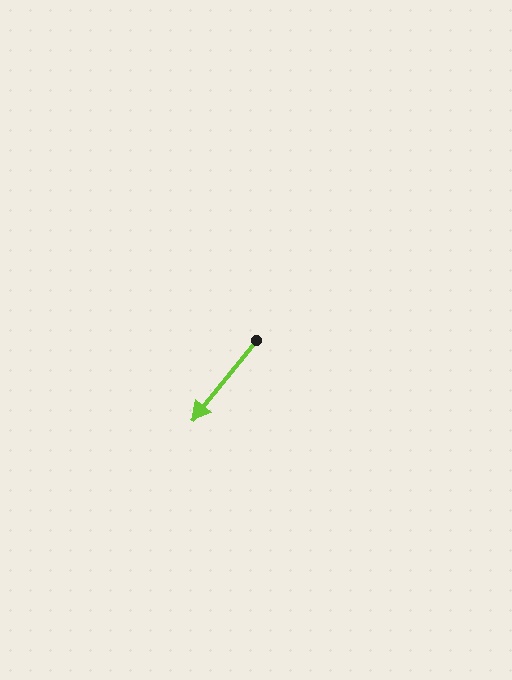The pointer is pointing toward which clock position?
Roughly 7 o'clock.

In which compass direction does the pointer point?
Southwest.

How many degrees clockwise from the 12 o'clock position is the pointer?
Approximately 219 degrees.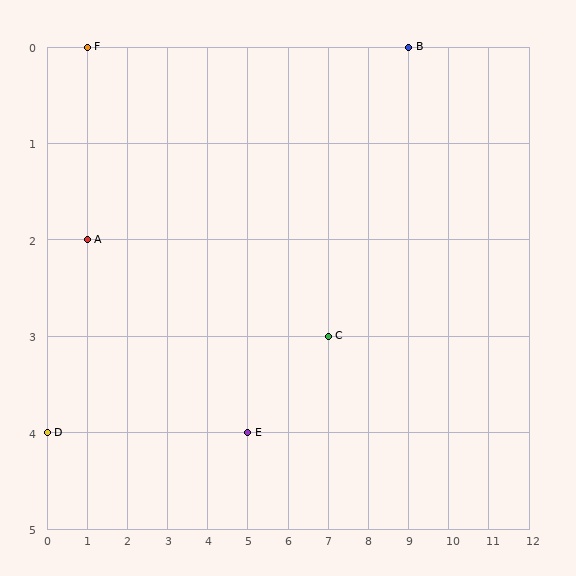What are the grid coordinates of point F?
Point F is at grid coordinates (1, 0).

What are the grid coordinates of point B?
Point B is at grid coordinates (9, 0).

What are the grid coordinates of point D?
Point D is at grid coordinates (0, 4).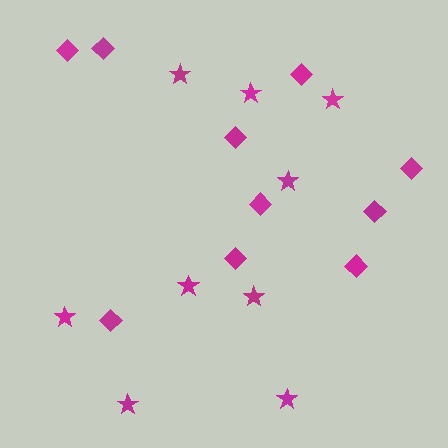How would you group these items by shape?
There are 2 groups: one group of diamonds (10) and one group of stars (9).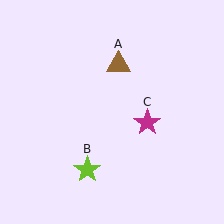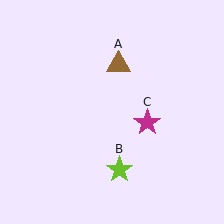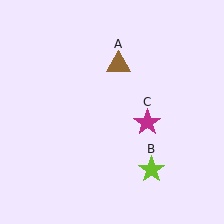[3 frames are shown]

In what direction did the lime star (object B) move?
The lime star (object B) moved right.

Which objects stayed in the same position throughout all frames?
Brown triangle (object A) and magenta star (object C) remained stationary.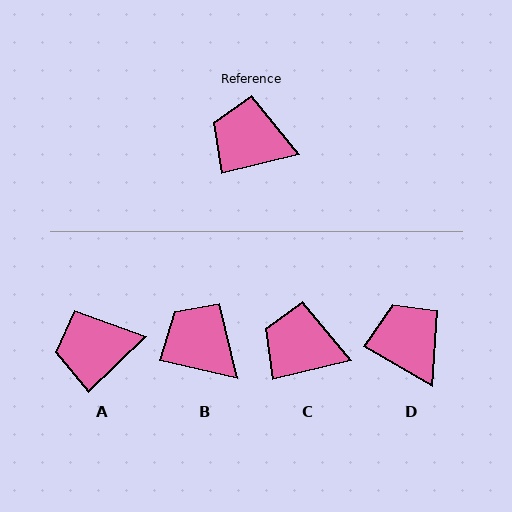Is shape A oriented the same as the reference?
No, it is off by about 31 degrees.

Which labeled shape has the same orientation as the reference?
C.